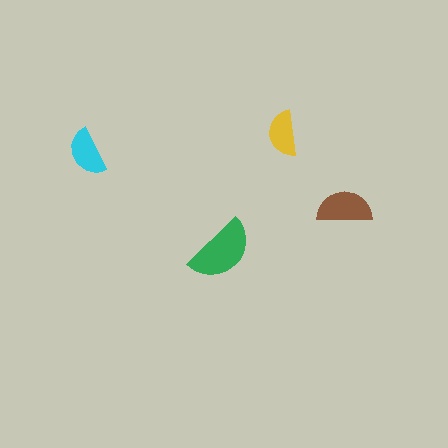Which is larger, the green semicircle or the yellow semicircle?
The green one.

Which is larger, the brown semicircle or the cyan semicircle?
The brown one.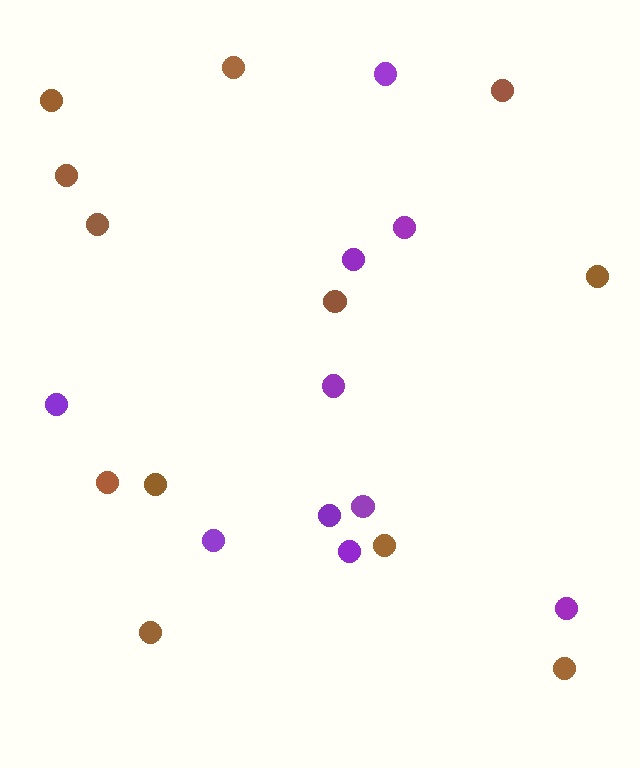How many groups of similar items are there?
There are 2 groups: one group of purple circles (10) and one group of brown circles (12).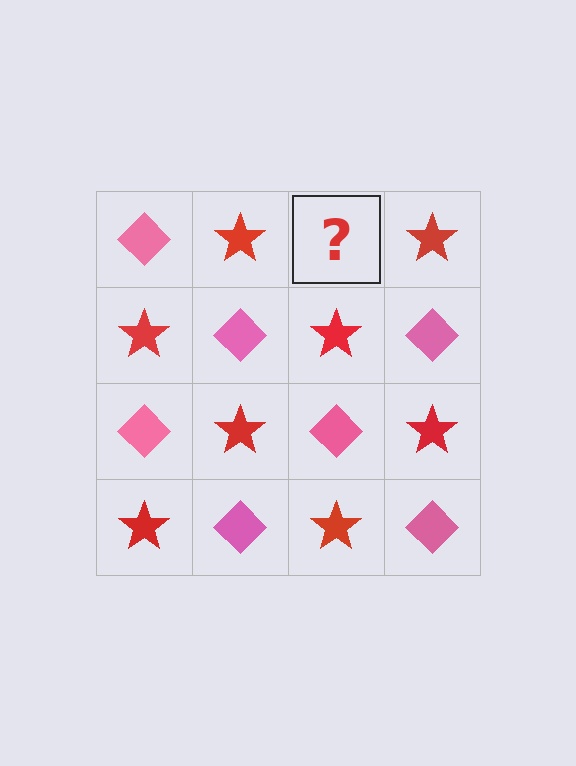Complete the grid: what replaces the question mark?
The question mark should be replaced with a pink diamond.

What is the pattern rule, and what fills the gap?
The rule is that it alternates pink diamond and red star in a checkerboard pattern. The gap should be filled with a pink diamond.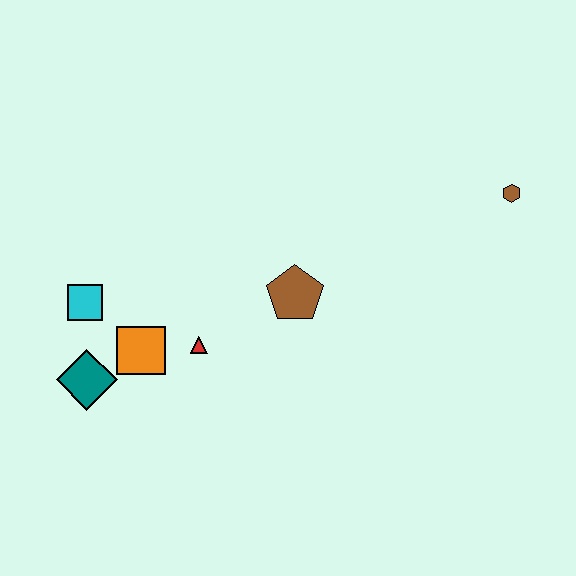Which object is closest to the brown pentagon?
The red triangle is closest to the brown pentagon.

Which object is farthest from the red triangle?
The brown hexagon is farthest from the red triangle.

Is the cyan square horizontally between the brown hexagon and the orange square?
No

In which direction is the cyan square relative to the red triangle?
The cyan square is to the left of the red triangle.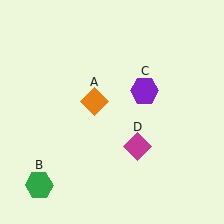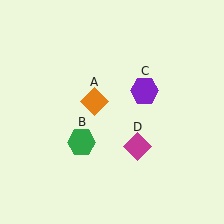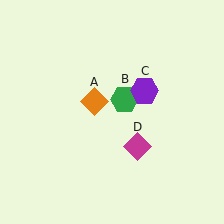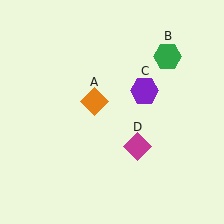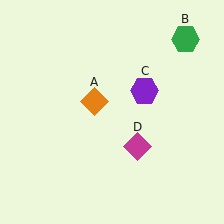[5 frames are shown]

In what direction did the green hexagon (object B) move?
The green hexagon (object B) moved up and to the right.